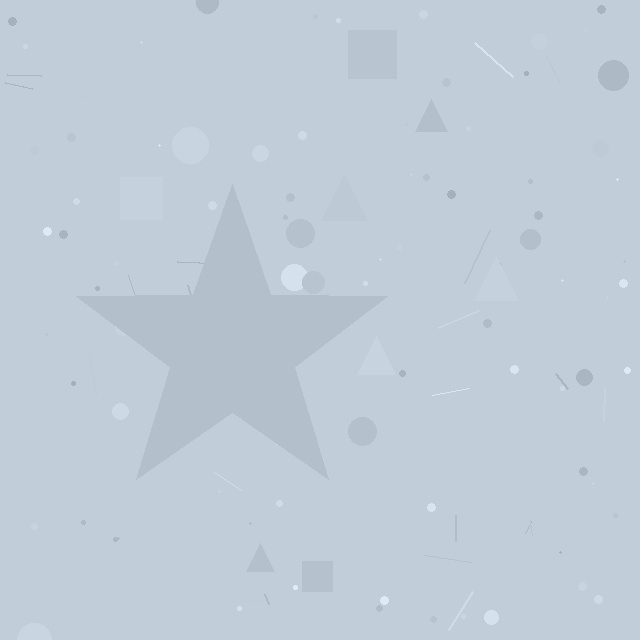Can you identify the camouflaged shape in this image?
The camouflaged shape is a star.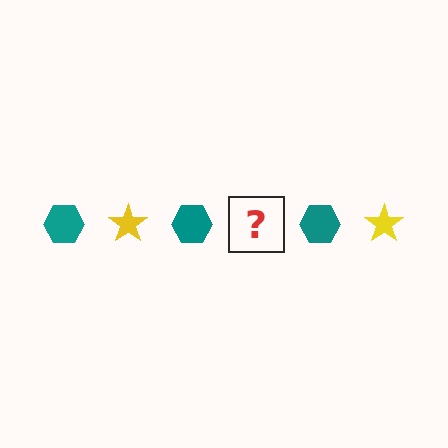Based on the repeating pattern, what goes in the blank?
The blank should be a yellow star.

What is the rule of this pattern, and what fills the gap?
The rule is that the pattern alternates between teal hexagon and yellow star. The gap should be filled with a yellow star.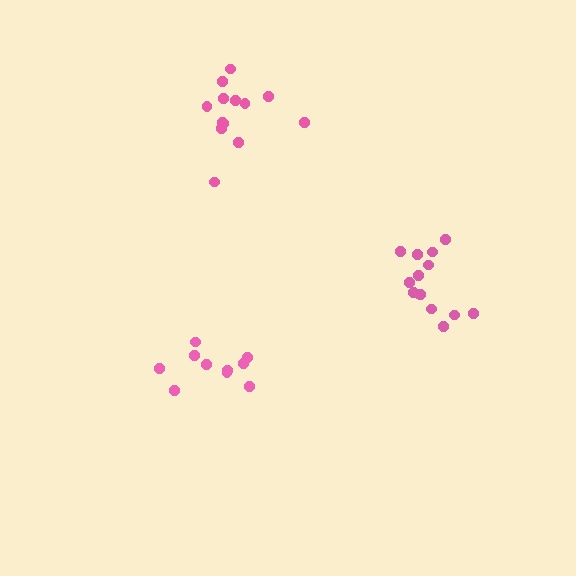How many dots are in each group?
Group 1: 10 dots, Group 2: 13 dots, Group 3: 14 dots (37 total).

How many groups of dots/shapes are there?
There are 3 groups.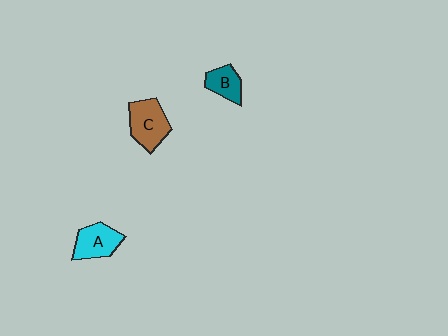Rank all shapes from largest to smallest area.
From largest to smallest: C (brown), A (cyan), B (teal).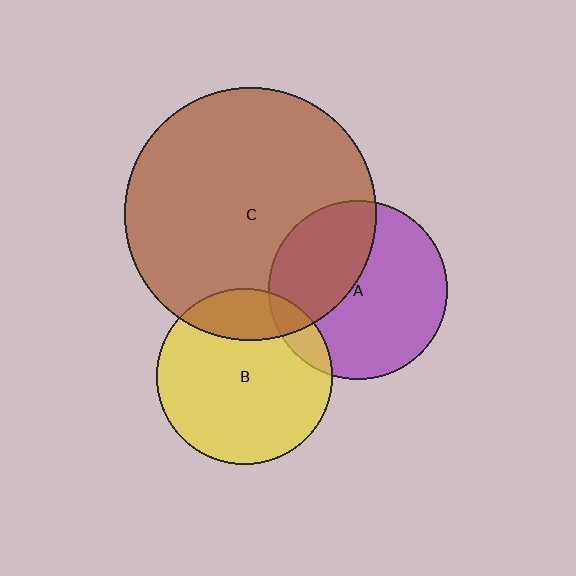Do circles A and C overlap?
Yes.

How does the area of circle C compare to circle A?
Approximately 2.0 times.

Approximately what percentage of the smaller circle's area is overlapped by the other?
Approximately 40%.